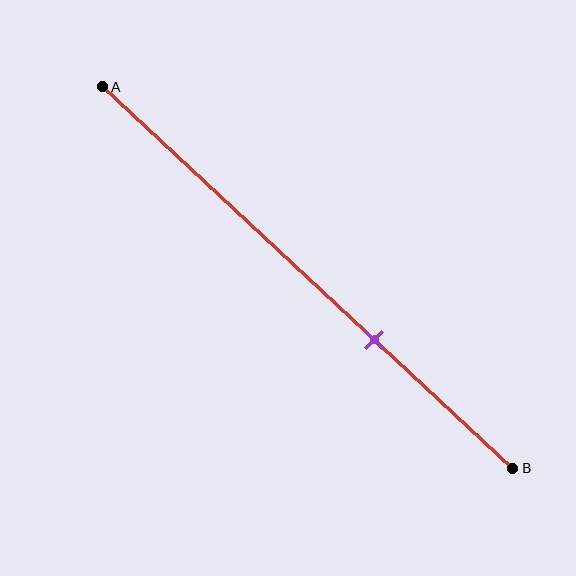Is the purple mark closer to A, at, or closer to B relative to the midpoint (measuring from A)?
The purple mark is closer to point B than the midpoint of segment AB.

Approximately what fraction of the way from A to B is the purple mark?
The purple mark is approximately 65% of the way from A to B.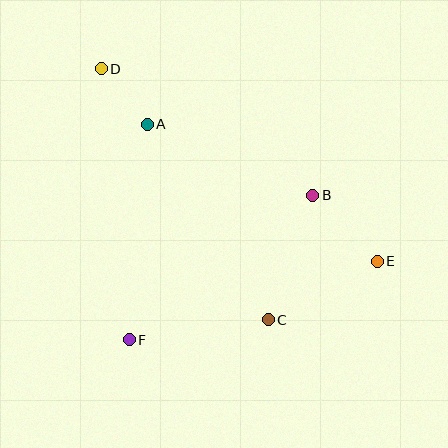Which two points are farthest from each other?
Points D and E are farthest from each other.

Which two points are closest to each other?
Points A and D are closest to each other.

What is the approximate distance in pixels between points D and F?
The distance between D and F is approximately 272 pixels.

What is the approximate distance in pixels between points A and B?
The distance between A and B is approximately 180 pixels.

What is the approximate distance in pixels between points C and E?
The distance between C and E is approximately 123 pixels.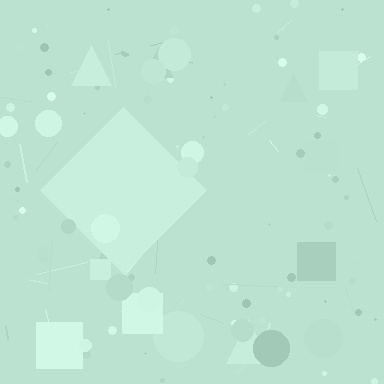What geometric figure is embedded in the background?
A diamond is embedded in the background.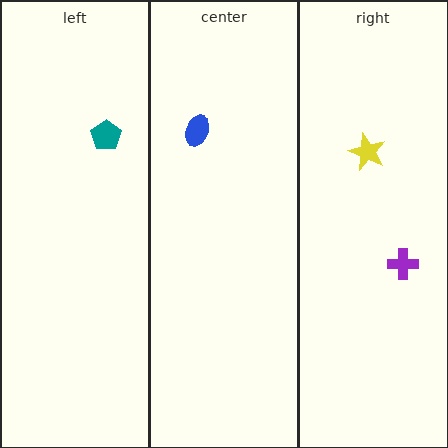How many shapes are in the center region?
1.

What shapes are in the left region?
The teal pentagon.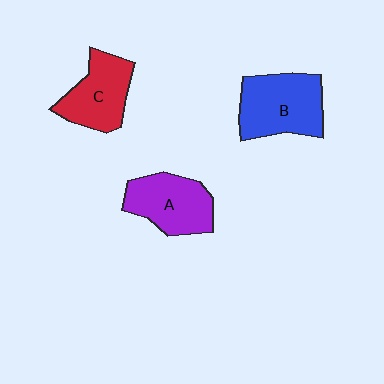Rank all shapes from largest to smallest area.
From largest to smallest: B (blue), A (purple), C (red).